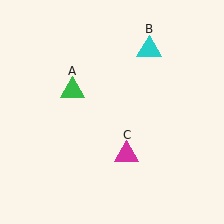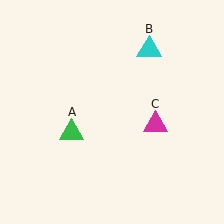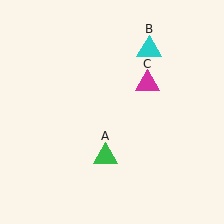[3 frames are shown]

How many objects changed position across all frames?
2 objects changed position: green triangle (object A), magenta triangle (object C).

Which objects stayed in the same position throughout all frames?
Cyan triangle (object B) remained stationary.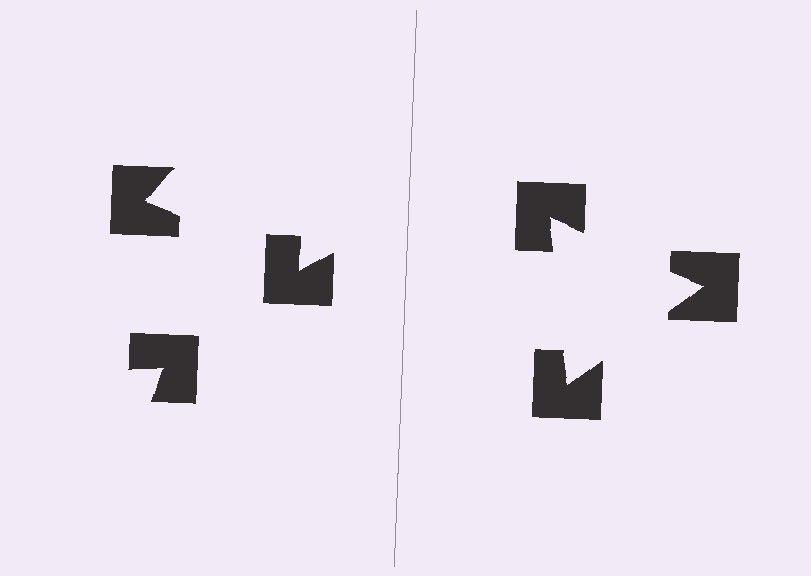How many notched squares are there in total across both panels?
6 — 3 on each side.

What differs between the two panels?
The notched squares are positioned identically on both sides; only the wedge orientations differ. On the right they align to a triangle; on the left they are misaligned.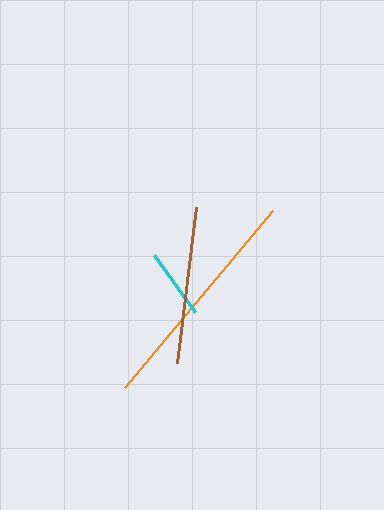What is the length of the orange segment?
The orange segment is approximately 230 pixels long.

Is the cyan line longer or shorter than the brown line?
The brown line is longer than the cyan line.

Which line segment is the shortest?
The cyan line is the shortest at approximately 71 pixels.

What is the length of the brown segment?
The brown segment is approximately 158 pixels long.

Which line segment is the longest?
The orange line is the longest at approximately 230 pixels.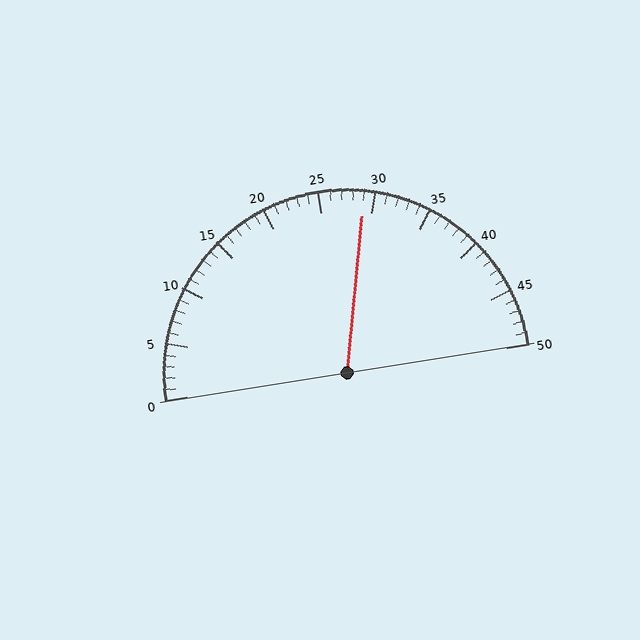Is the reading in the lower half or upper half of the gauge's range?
The reading is in the upper half of the range (0 to 50).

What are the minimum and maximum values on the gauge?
The gauge ranges from 0 to 50.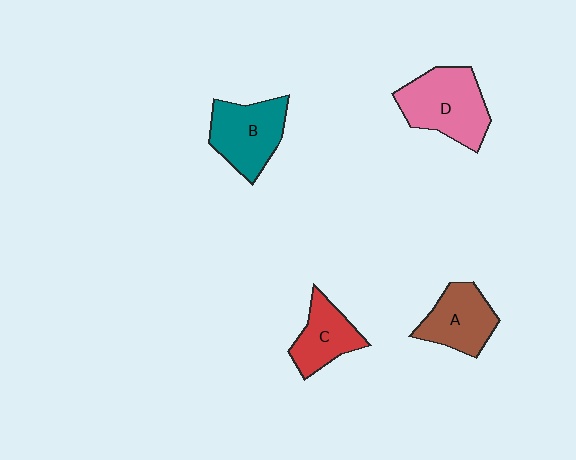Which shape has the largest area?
Shape D (pink).